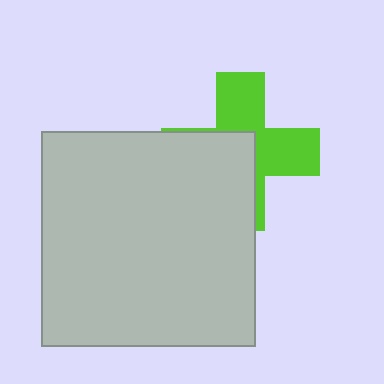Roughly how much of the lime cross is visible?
About half of it is visible (roughly 52%).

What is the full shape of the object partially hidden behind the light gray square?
The partially hidden object is a lime cross.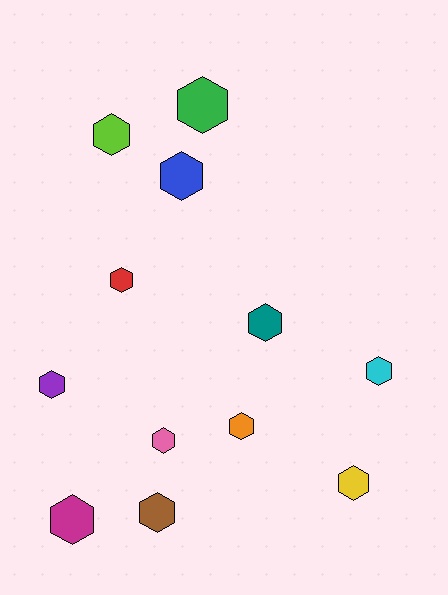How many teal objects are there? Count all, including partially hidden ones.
There is 1 teal object.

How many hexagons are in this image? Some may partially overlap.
There are 12 hexagons.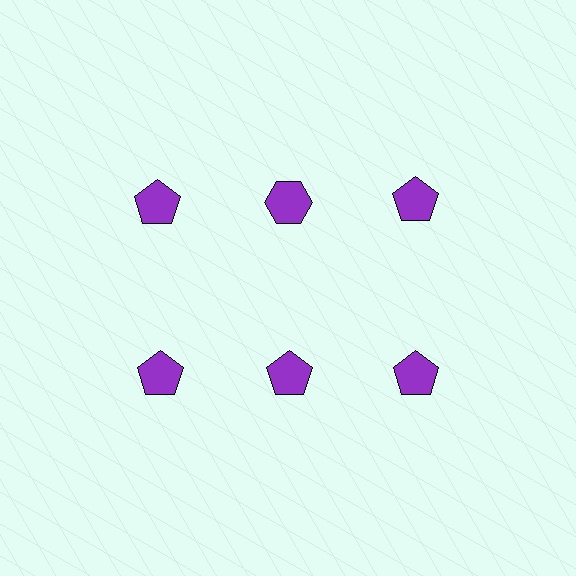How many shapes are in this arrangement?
There are 6 shapes arranged in a grid pattern.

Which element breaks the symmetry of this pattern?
The purple hexagon in the top row, second from left column breaks the symmetry. All other shapes are purple pentagons.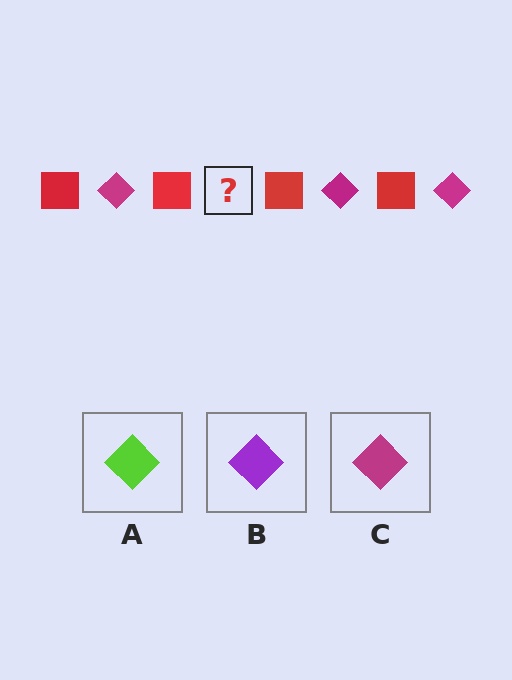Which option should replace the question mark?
Option C.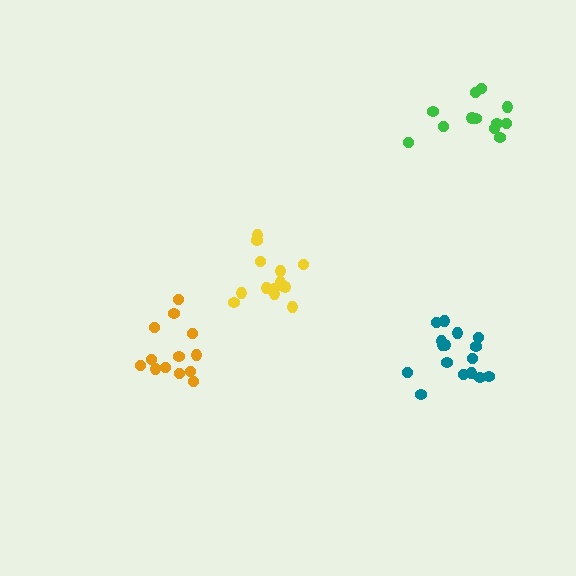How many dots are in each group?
Group 1: 13 dots, Group 2: 13 dots, Group 3: 12 dots, Group 4: 16 dots (54 total).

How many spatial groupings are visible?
There are 4 spatial groupings.